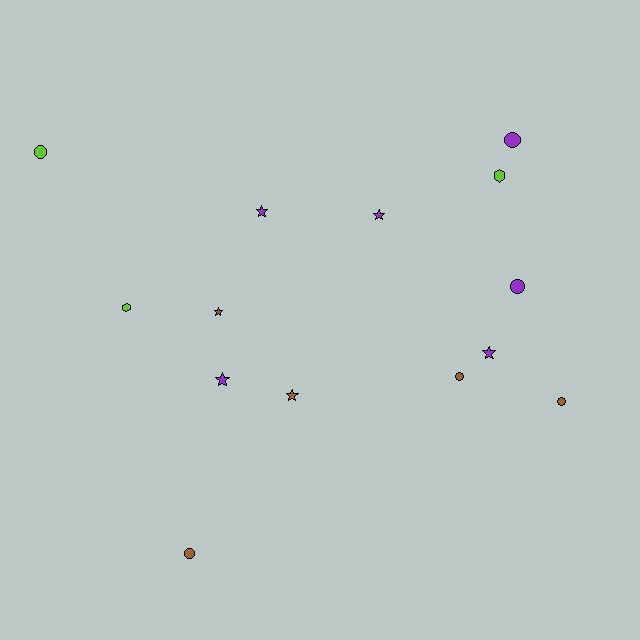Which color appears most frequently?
Purple, with 6 objects.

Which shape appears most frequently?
Circle, with 6 objects.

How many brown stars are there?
There are 2 brown stars.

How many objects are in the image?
There are 14 objects.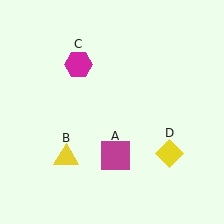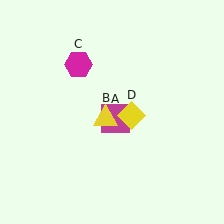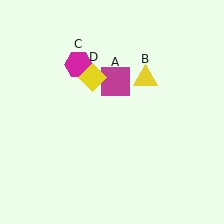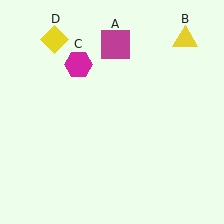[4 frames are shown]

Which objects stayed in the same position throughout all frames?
Magenta hexagon (object C) remained stationary.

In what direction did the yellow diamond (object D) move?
The yellow diamond (object D) moved up and to the left.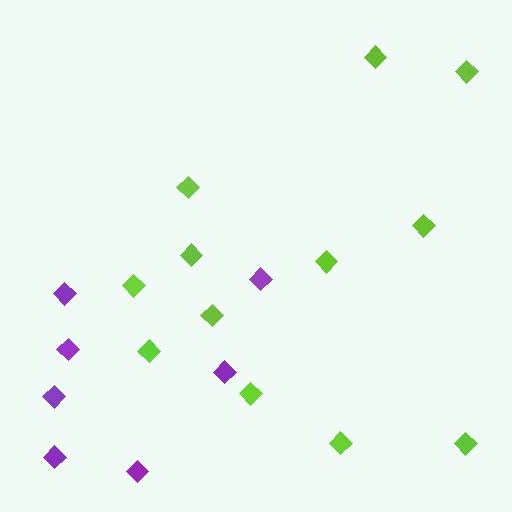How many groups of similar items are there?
There are 2 groups: one group of lime diamonds (12) and one group of purple diamonds (7).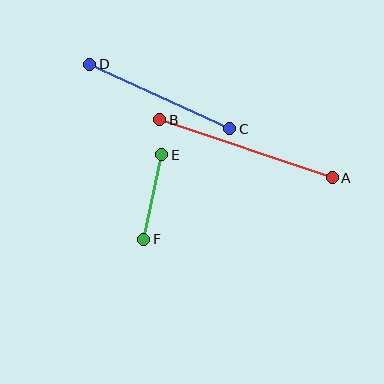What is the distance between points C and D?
The distance is approximately 154 pixels.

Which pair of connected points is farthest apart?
Points A and B are farthest apart.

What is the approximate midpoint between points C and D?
The midpoint is at approximately (160, 96) pixels.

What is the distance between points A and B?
The distance is approximately 182 pixels.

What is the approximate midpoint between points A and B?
The midpoint is at approximately (246, 149) pixels.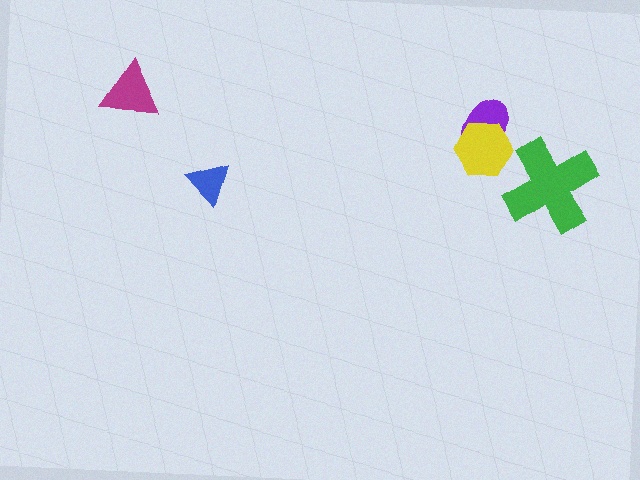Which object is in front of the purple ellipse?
The yellow hexagon is in front of the purple ellipse.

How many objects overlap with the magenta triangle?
0 objects overlap with the magenta triangle.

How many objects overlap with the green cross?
0 objects overlap with the green cross.